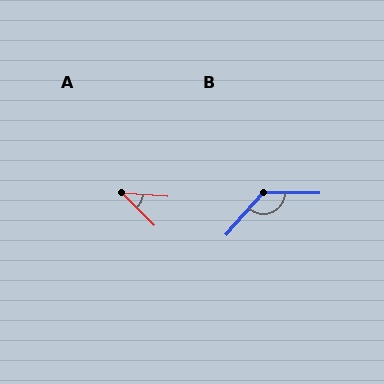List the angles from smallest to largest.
A (41°), B (131°).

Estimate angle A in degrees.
Approximately 41 degrees.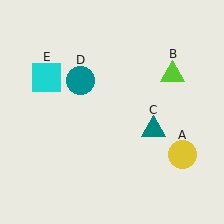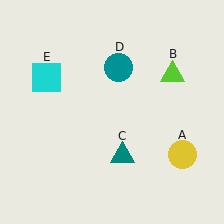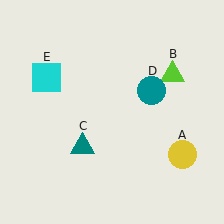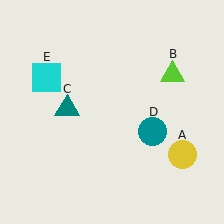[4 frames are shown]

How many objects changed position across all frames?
2 objects changed position: teal triangle (object C), teal circle (object D).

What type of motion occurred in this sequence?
The teal triangle (object C), teal circle (object D) rotated clockwise around the center of the scene.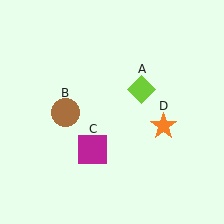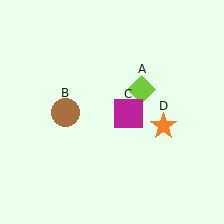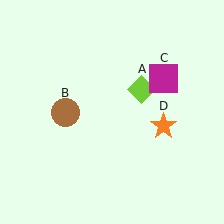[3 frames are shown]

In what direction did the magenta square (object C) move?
The magenta square (object C) moved up and to the right.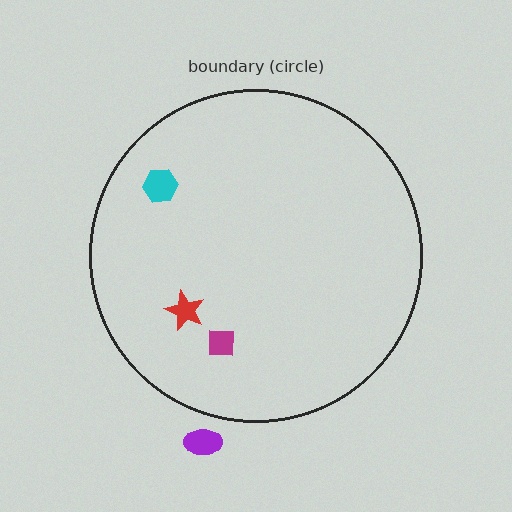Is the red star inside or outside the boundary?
Inside.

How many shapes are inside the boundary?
3 inside, 1 outside.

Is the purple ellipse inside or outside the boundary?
Outside.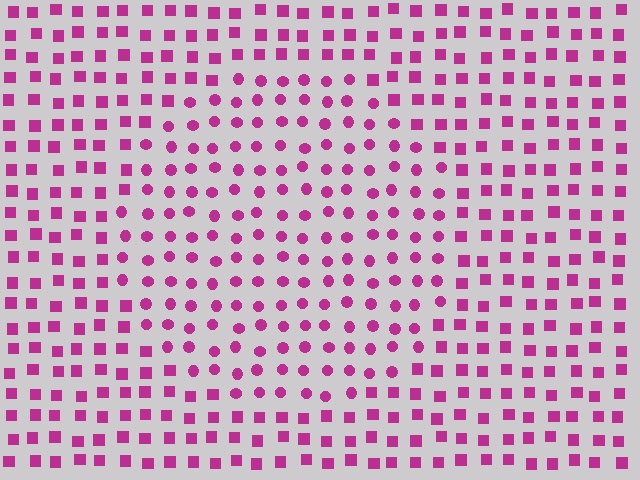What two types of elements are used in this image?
The image uses circles inside the circle region and squares outside it.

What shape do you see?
I see a circle.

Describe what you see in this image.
The image is filled with small magenta elements arranged in a uniform grid. A circle-shaped region contains circles, while the surrounding area contains squares. The boundary is defined purely by the change in element shape.